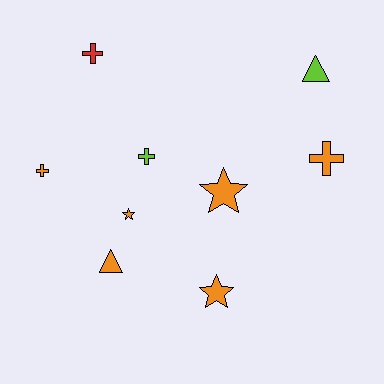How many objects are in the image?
There are 9 objects.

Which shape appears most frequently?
Cross, with 4 objects.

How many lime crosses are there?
There is 1 lime cross.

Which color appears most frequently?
Orange, with 6 objects.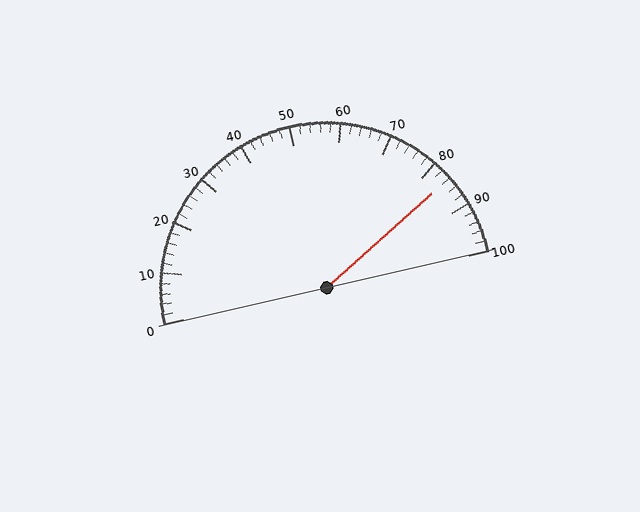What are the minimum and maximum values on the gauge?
The gauge ranges from 0 to 100.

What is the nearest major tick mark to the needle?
The nearest major tick mark is 80.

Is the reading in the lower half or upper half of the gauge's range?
The reading is in the upper half of the range (0 to 100).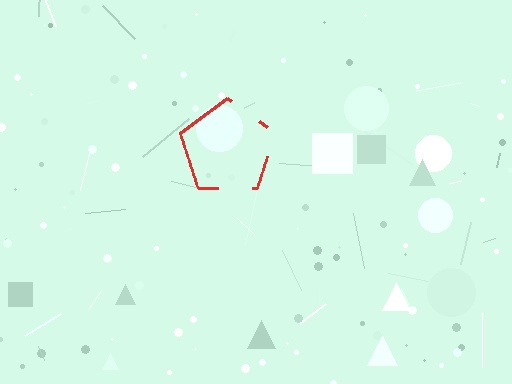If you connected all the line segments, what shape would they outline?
They would outline a pentagon.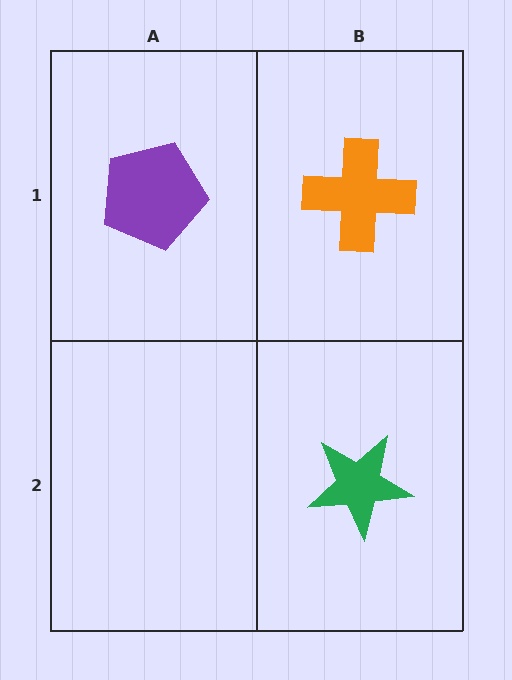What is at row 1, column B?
An orange cross.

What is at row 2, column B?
A green star.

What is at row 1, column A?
A purple pentagon.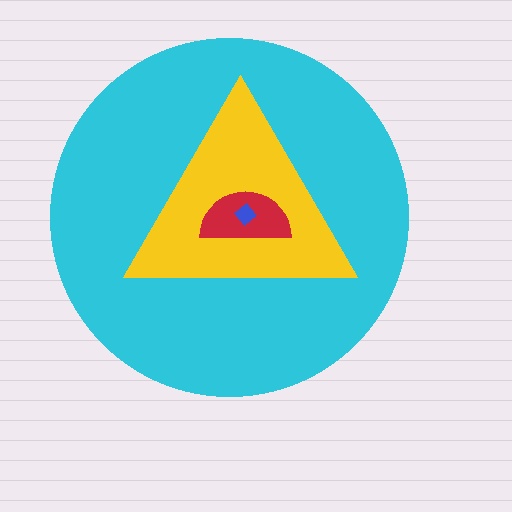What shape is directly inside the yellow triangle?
The red semicircle.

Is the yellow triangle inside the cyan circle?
Yes.